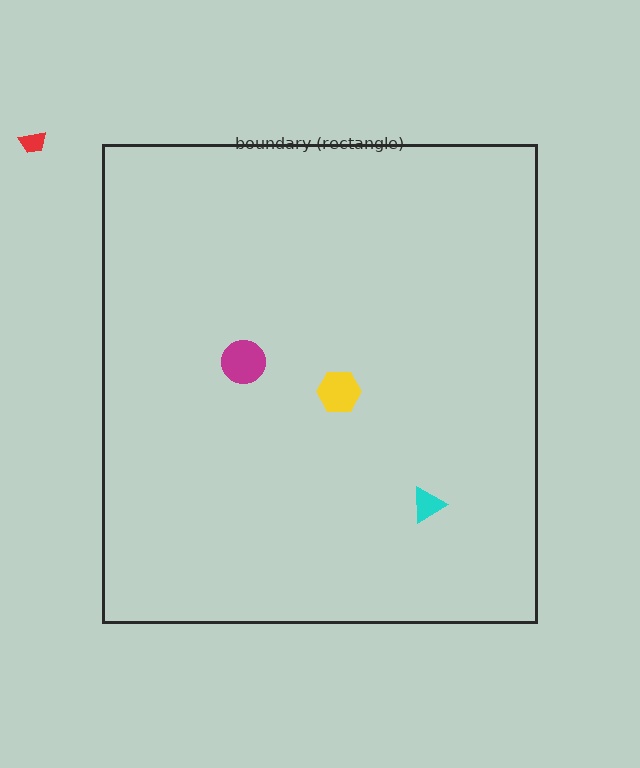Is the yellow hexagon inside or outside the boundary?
Inside.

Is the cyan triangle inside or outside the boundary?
Inside.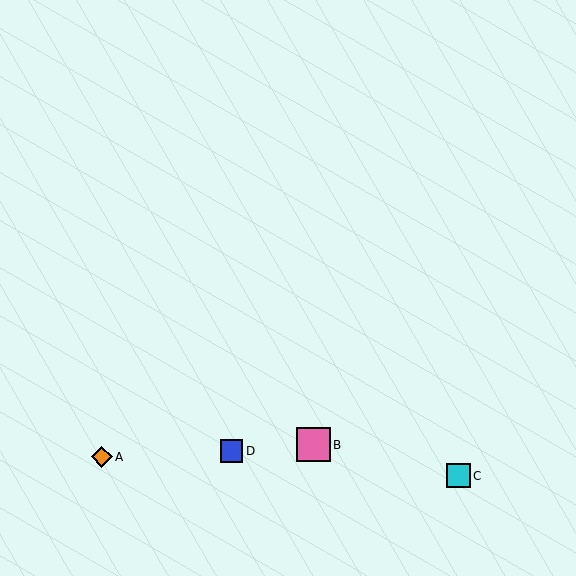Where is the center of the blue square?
The center of the blue square is at (232, 451).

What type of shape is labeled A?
Shape A is an orange diamond.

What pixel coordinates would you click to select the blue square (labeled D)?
Click at (232, 451) to select the blue square D.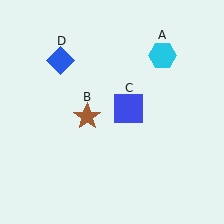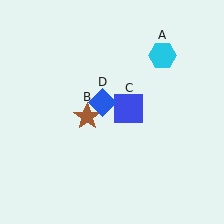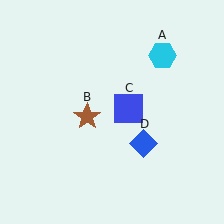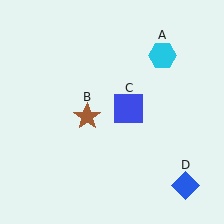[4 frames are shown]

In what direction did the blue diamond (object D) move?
The blue diamond (object D) moved down and to the right.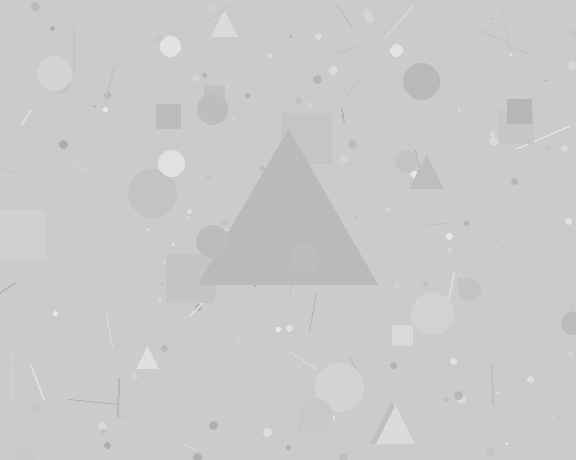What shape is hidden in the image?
A triangle is hidden in the image.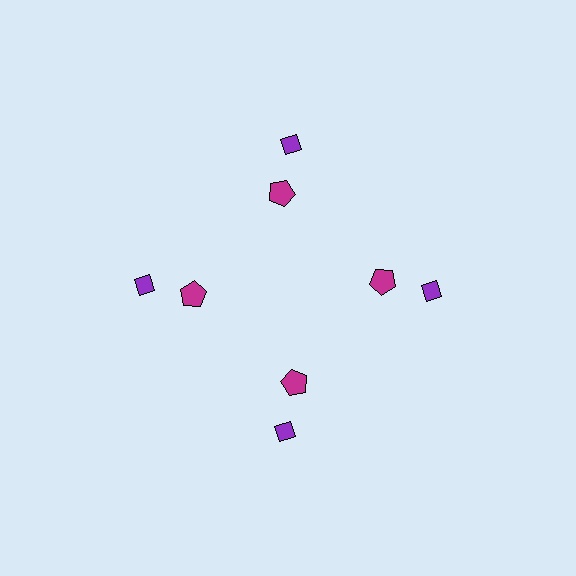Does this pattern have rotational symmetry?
Yes, this pattern has 4-fold rotational symmetry. It looks the same after rotating 90 degrees around the center.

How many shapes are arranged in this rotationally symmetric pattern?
There are 8 shapes, arranged in 4 groups of 2.